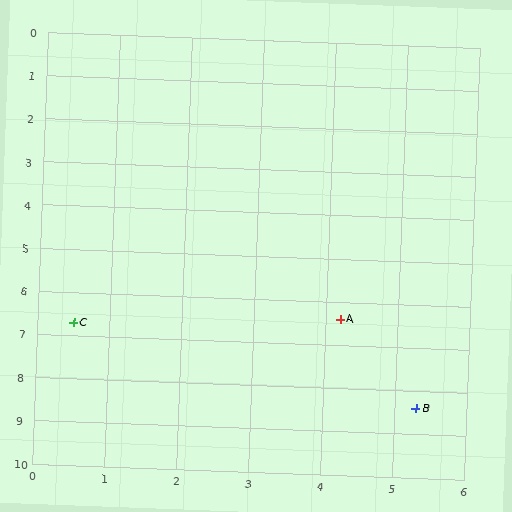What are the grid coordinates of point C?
Point C is at approximately (0.5, 6.7).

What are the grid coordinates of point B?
Point B is at approximately (5.3, 8.4).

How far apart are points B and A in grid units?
Points B and A are about 2.3 grid units apart.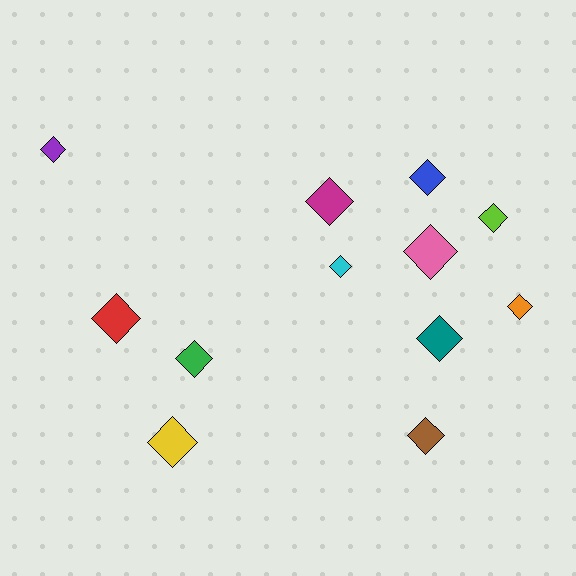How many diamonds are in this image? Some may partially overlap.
There are 12 diamonds.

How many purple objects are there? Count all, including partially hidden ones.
There is 1 purple object.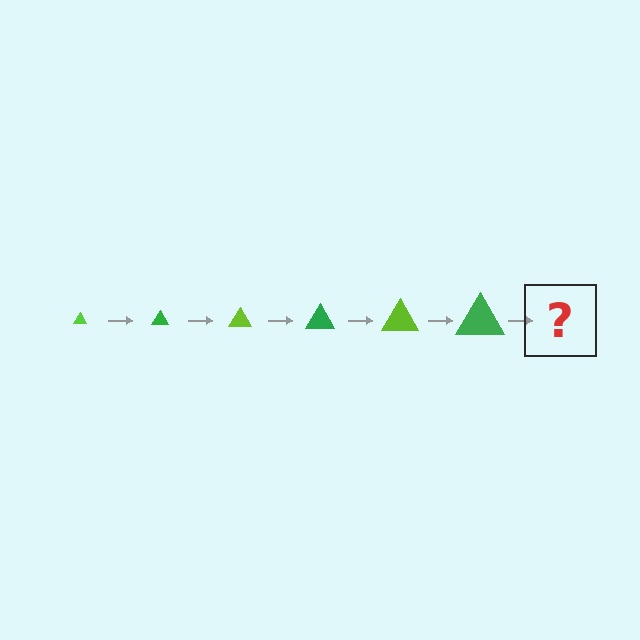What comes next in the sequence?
The next element should be a lime triangle, larger than the previous one.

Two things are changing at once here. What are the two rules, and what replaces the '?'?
The two rules are that the triangle grows larger each step and the color cycles through lime and green. The '?' should be a lime triangle, larger than the previous one.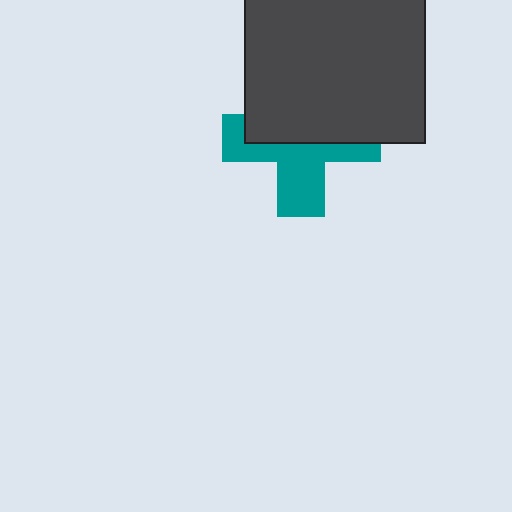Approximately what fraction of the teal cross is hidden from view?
Roughly 52% of the teal cross is hidden behind the dark gray square.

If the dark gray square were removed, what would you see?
You would see the complete teal cross.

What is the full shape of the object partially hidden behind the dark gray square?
The partially hidden object is a teal cross.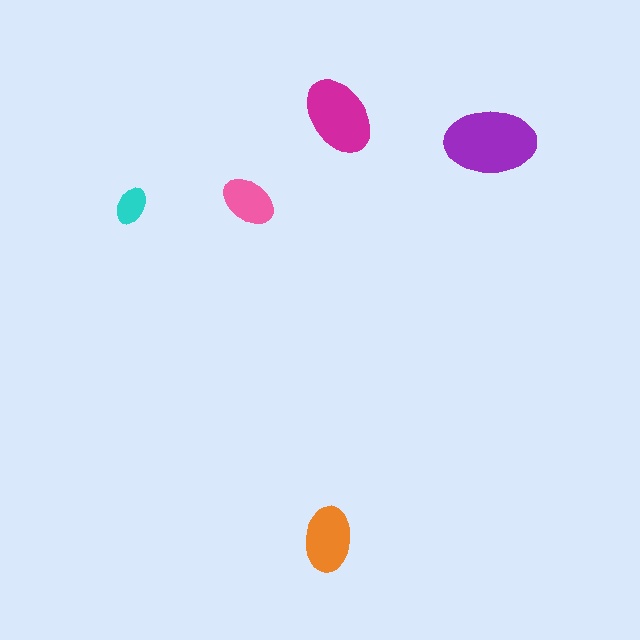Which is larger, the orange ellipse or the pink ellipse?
The orange one.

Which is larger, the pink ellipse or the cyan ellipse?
The pink one.